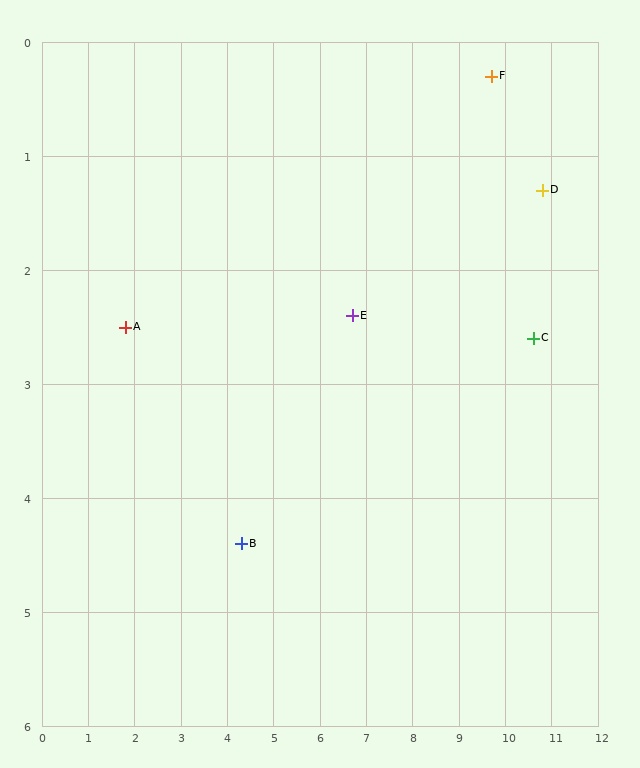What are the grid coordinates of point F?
Point F is at approximately (9.7, 0.3).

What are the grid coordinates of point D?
Point D is at approximately (10.8, 1.3).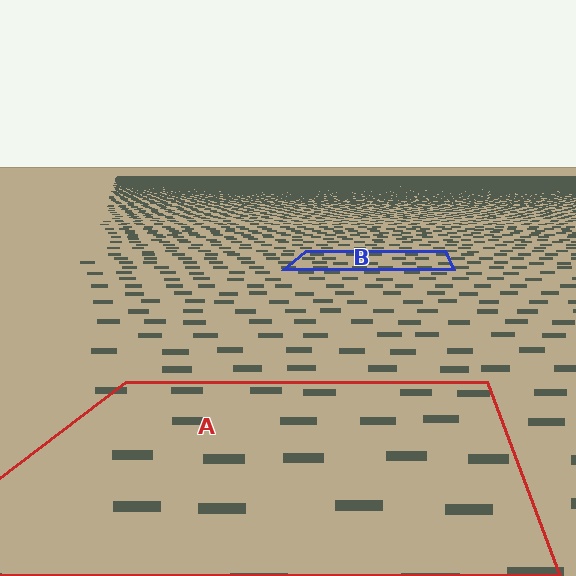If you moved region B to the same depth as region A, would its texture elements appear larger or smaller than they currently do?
They would appear larger. At a closer depth, the same texture elements are projected at a bigger on-screen size.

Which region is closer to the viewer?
Region A is closer. The texture elements there are larger and more spread out.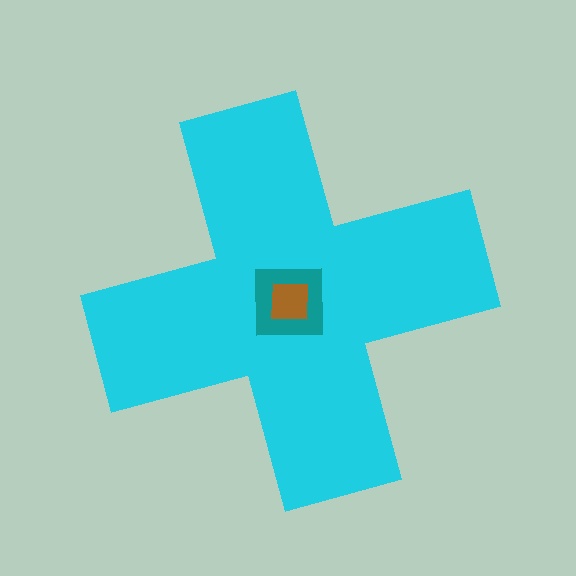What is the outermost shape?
The cyan cross.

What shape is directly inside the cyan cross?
The teal square.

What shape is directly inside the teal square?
The brown square.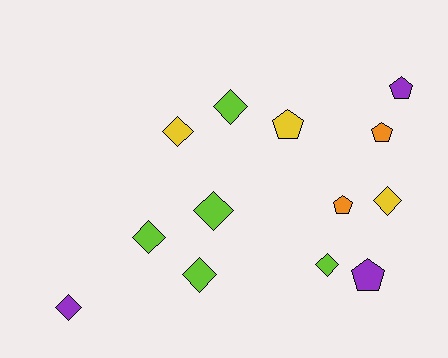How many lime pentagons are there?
There are no lime pentagons.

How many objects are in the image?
There are 13 objects.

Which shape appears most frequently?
Diamond, with 8 objects.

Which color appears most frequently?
Lime, with 5 objects.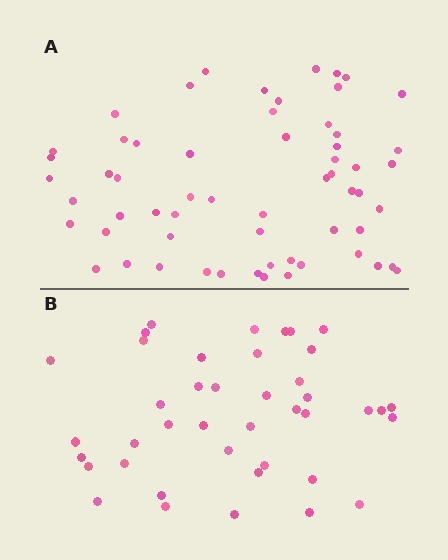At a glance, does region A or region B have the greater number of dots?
Region A (the top region) has more dots.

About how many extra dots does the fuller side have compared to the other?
Region A has approximately 20 more dots than region B.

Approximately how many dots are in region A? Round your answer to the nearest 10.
About 60 dots.